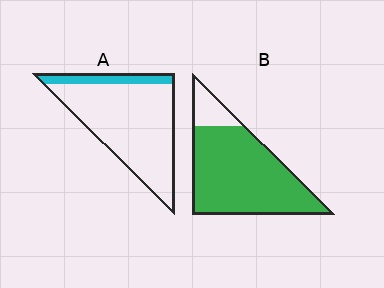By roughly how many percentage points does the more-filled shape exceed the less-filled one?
By roughly 70 percentage points (B over A).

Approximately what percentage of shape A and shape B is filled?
A is approximately 15% and B is approximately 85%.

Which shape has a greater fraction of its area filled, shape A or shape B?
Shape B.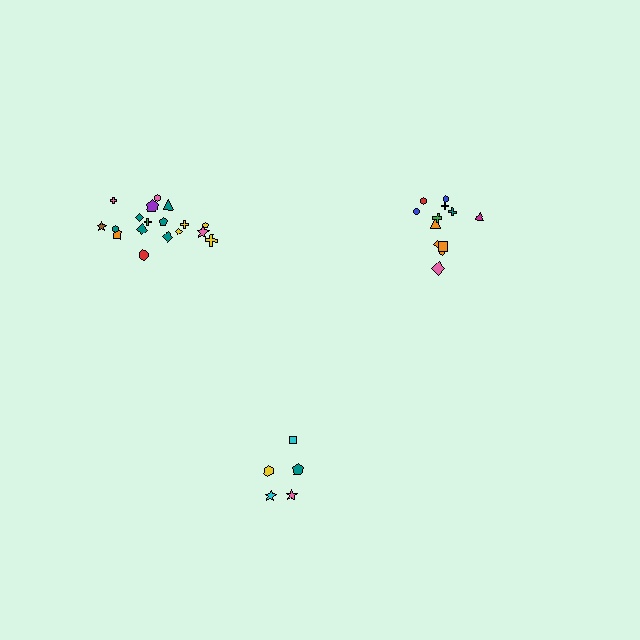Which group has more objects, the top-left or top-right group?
The top-left group.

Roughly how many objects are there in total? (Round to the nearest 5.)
Roughly 35 objects in total.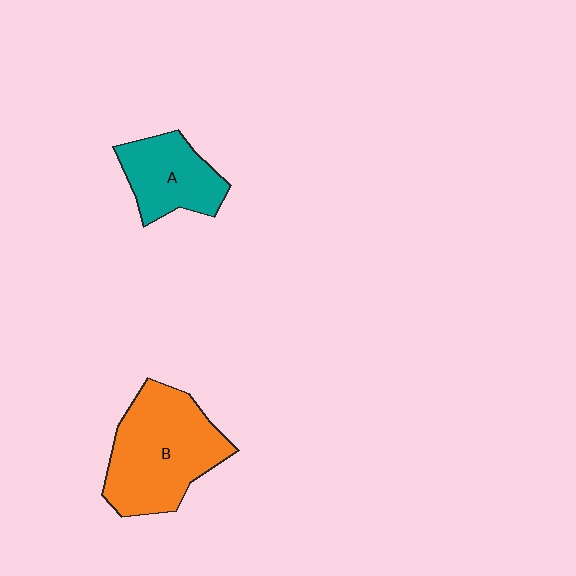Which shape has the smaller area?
Shape A (teal).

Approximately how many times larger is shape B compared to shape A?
Approximately 1.7 times.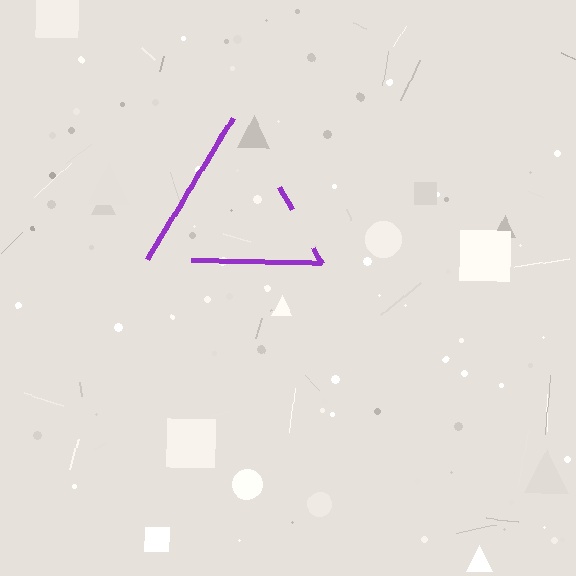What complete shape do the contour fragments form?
The contour fragments form a triangle.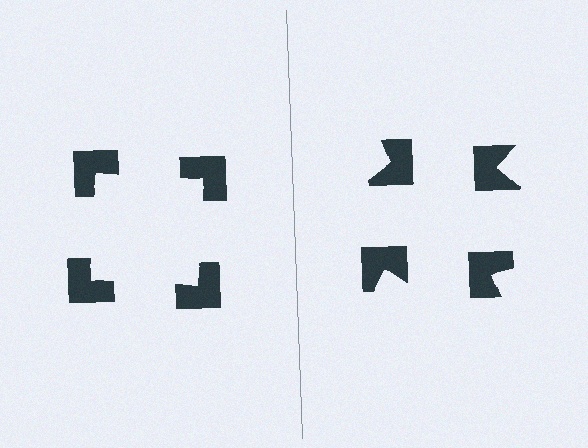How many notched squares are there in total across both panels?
8 — 4 on each side.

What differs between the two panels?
The notched squares are positioned identically on both sides; only the wedge orientations differ. On the left they align to a square; on the right they are misaligned.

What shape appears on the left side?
An illusory square.